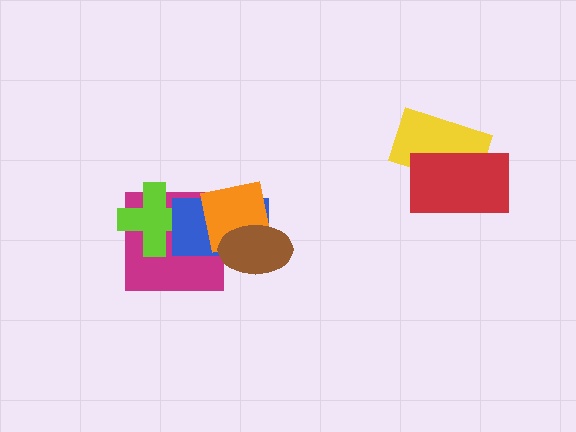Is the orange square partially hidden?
Yes, it is partially covered by another shape.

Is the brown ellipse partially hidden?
No, no other shape covers it.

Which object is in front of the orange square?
The brown ellipse is in front of the orange square.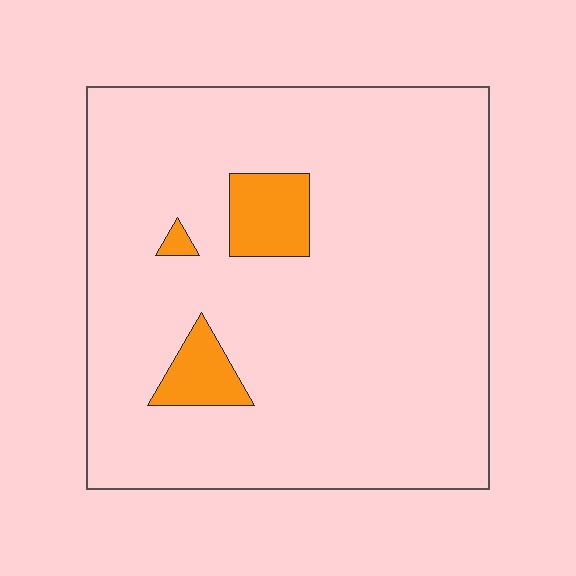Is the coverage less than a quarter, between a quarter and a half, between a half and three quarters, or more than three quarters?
Less than a quarter.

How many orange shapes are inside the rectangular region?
3.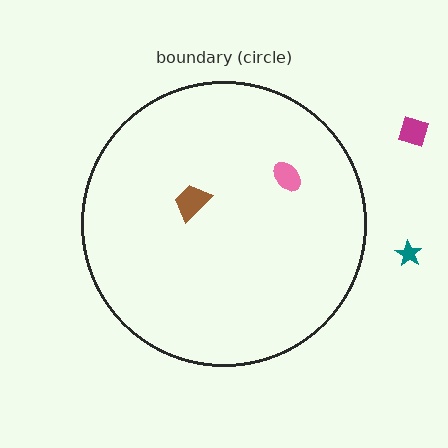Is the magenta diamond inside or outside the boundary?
Outside.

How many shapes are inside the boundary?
2 inside, 2 outside.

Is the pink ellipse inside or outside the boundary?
Inside.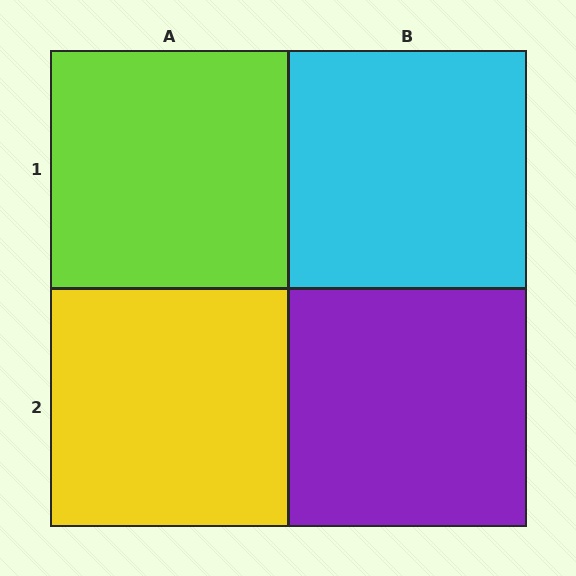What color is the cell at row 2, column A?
Yellow.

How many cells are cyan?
1 cell is cyan.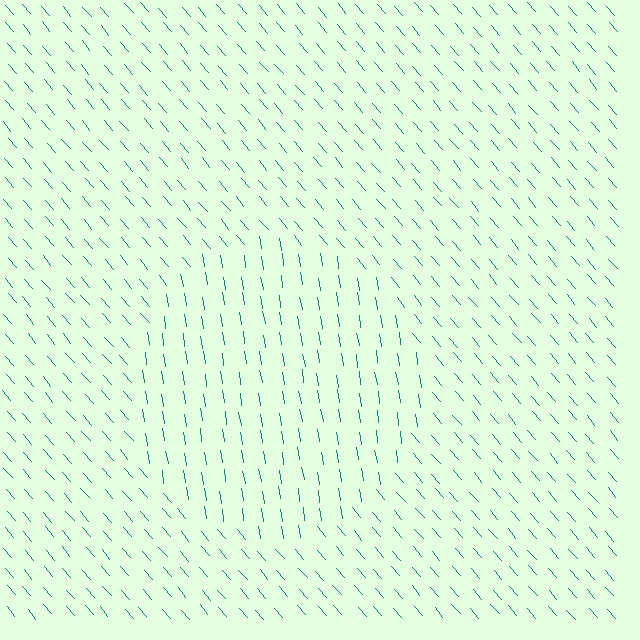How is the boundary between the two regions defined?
The boundary is defined purely by a change in line orientation (approximately 32 degrees difference). All lines are the same color and thickness.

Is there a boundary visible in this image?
Yes, there is a texture boundary formed by a change in line orientation.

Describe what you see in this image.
The image is filled with small teal line segments. A circle region in the image has lines oriented differently from the surrounding lines, creating a visible texture boundary.